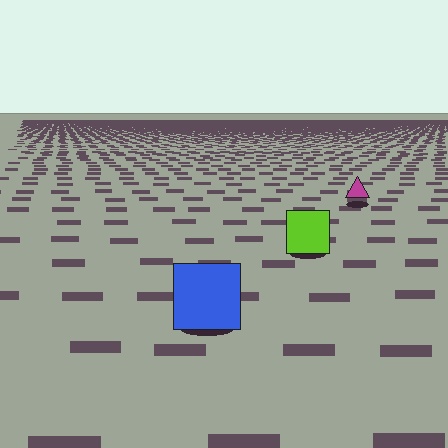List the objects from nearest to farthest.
From nearest to farthest: the blue square, the lime square, the magenta triangle.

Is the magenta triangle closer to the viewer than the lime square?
No. The lime square is closer — you can tell from the texture gradient: the ground texture is coarser near it.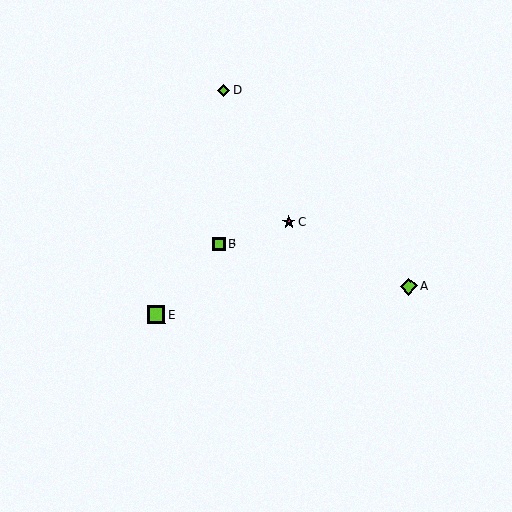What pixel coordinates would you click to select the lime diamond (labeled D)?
Click at (224, 90) to select the lime diamond D.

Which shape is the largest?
The lime square (labeled E) is the largest.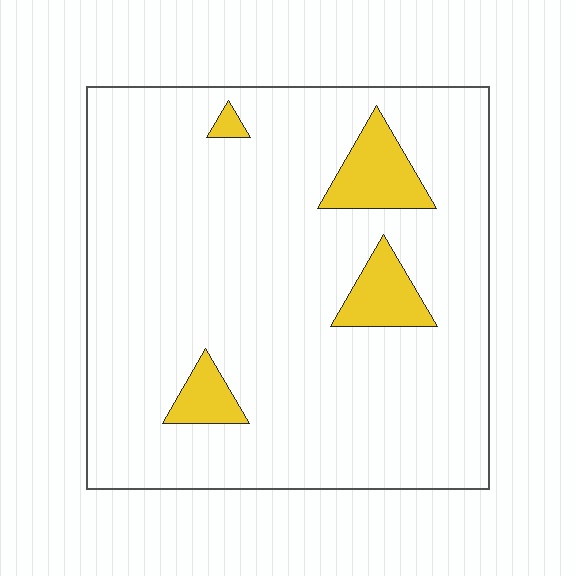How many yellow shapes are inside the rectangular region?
4.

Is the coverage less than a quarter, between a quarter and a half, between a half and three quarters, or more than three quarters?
Less than a quarter.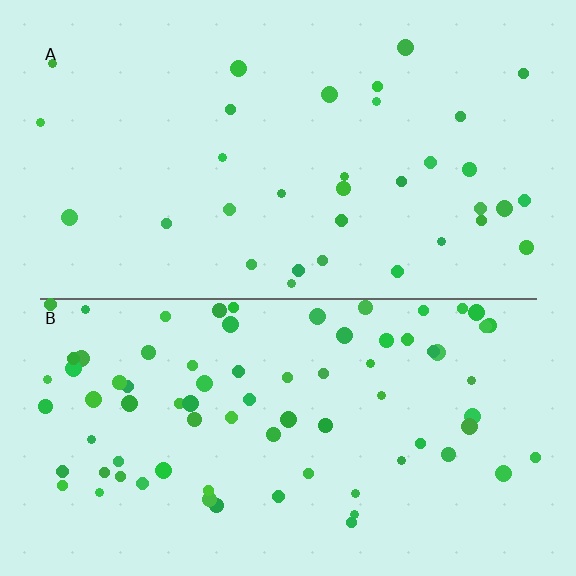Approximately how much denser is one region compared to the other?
Approximately 2.3× — region B over region A.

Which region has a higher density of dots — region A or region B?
B (the bottom).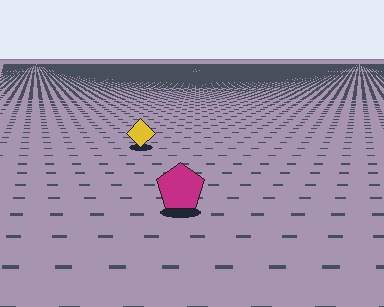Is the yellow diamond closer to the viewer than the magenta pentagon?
No. The magenta pentagon is closer — you can tell from the texture gradient: the ground texture is coarser near it.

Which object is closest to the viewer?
The magenta pentagon is closest. The texture marks near it are larger and more spread out.